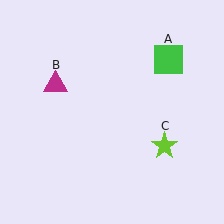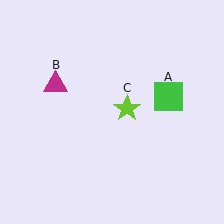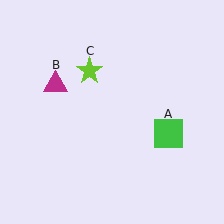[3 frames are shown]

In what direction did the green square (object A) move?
The green square (object A) moved down.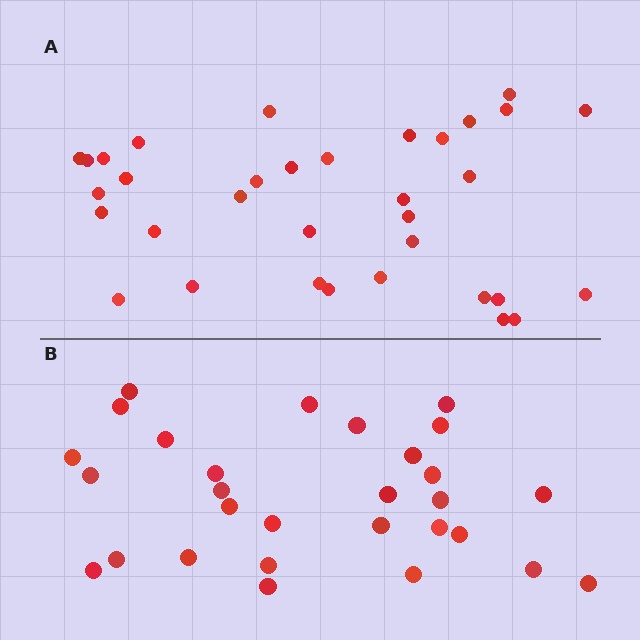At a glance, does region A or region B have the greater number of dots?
Region A (the top region) has more dots.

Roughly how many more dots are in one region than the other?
Region A has about 5 more dots than region B.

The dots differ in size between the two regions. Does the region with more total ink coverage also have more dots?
No. Region B has more total ink coverage because its dots are larger, but region A actually contains more individual dots. Total area can be misleading — the number of items is what matters here.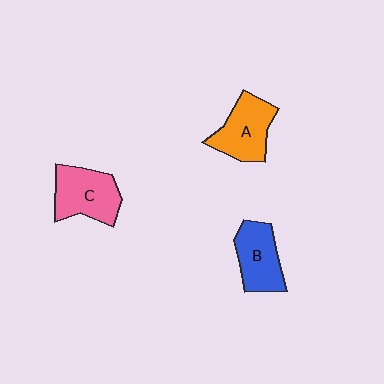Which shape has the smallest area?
Shape B (blue).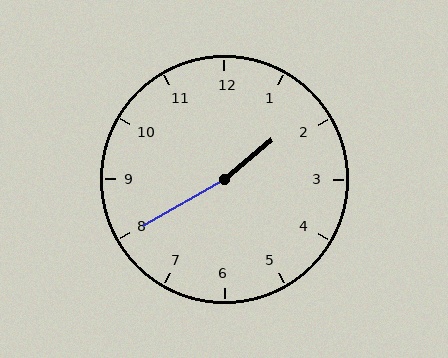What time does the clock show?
1:40.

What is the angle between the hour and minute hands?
Approximately 170 degrees.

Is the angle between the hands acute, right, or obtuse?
It is obtuse.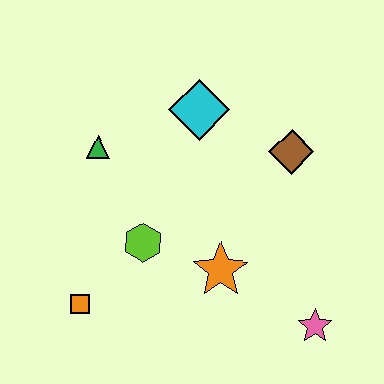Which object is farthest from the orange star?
The green triangle is farthest from the orange star.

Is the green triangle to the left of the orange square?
No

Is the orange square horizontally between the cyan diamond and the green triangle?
No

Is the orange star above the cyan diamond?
No